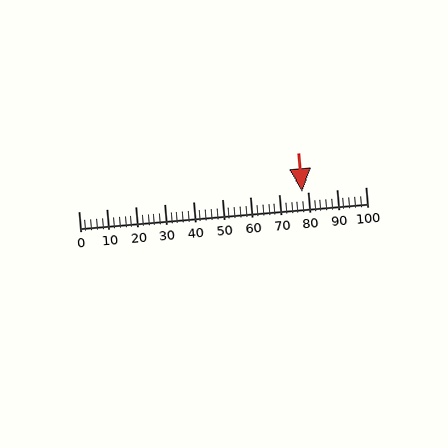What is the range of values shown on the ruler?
The ruler shows values from 0 to 100.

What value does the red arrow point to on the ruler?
The red arrow points to approximately 78.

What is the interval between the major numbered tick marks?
The major tick marks are spaced 10 units apart.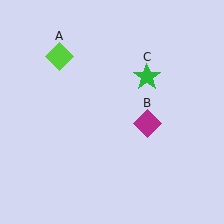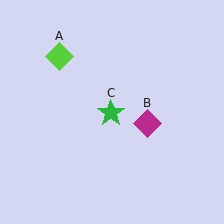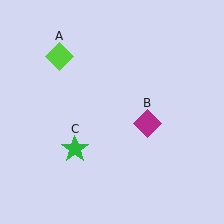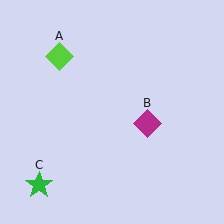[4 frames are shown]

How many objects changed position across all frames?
1 object changed position: green star (object C).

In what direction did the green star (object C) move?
The green star (object C) moved down and to the left.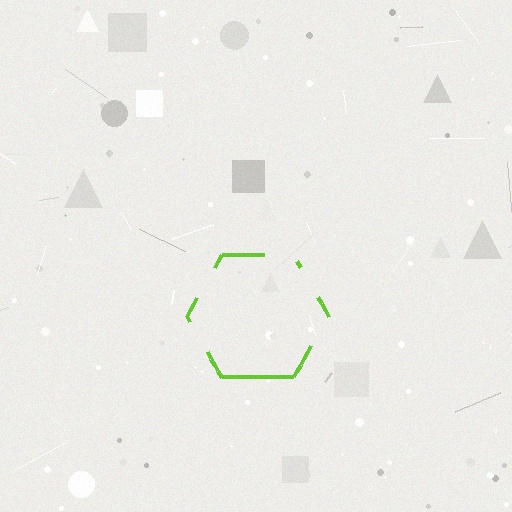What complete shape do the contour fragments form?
The contour fragments form a hexagon.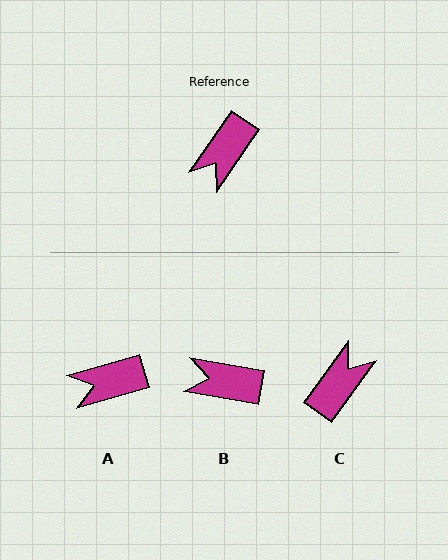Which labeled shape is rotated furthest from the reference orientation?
C, about 179 degrees away.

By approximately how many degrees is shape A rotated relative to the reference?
Approximately 39 degrees clockwise.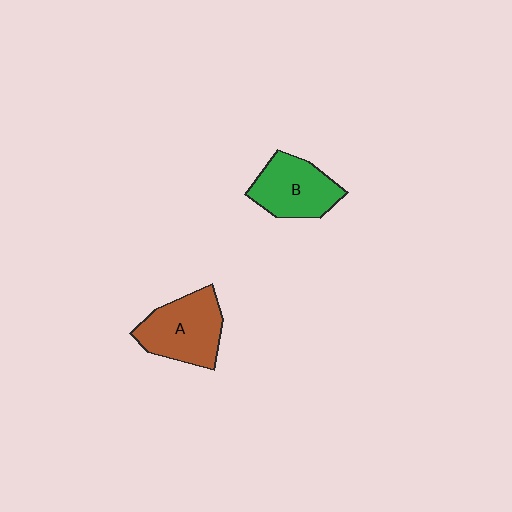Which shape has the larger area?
Shape A (brown).